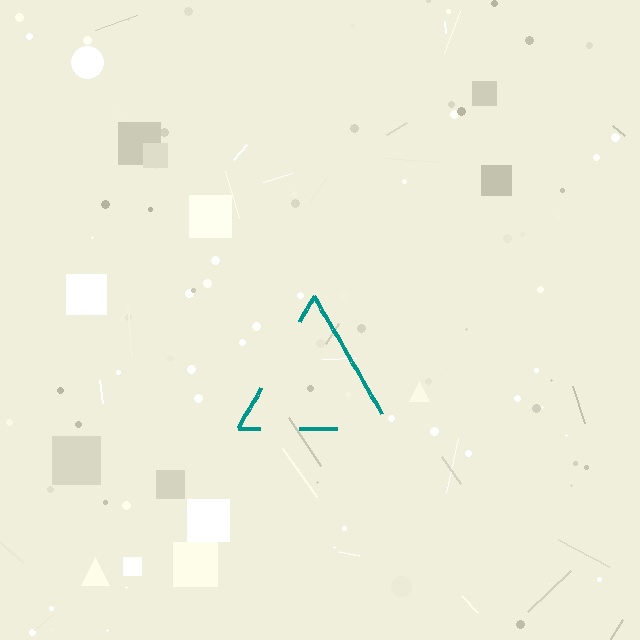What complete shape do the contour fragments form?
The contour fragments form a triangle.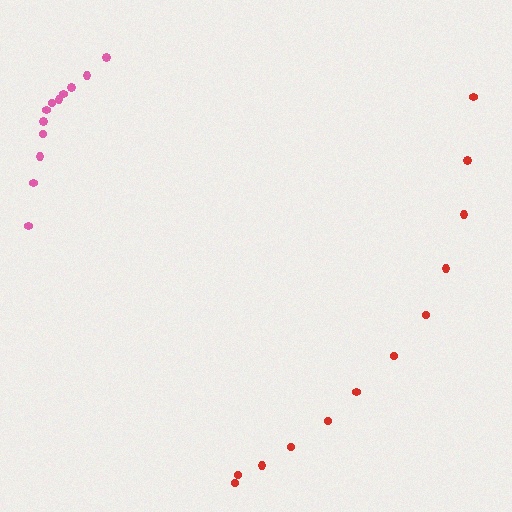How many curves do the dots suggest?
There are 2 distinct paths.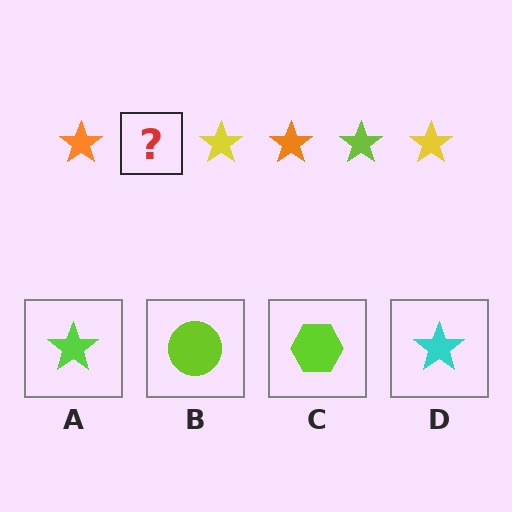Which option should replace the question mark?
Option A.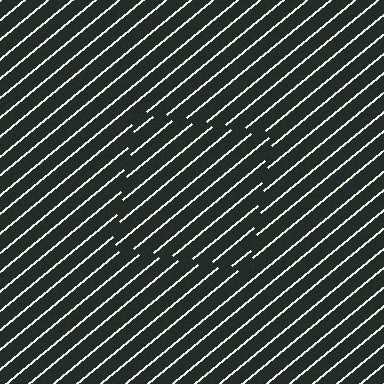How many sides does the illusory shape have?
4 sides — the line-ends trace a square.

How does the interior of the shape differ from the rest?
The interior of the shape contains the same grating, shifted by half a period — the contour is defined by the phase discontinuity where line-ends from the inner and outer gratings abut.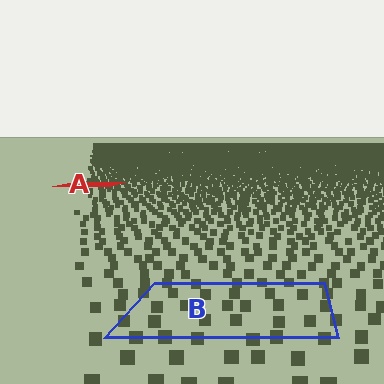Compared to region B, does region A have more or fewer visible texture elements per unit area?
Region A has more texture elements per unit area — they are packed more densely because it is farther away.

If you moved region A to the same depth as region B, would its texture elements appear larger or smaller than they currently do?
They would appear larger. At a closer depth, the same texture elements are projected at a bigger on-screen size.